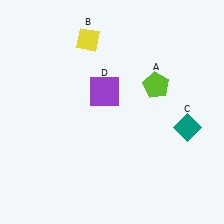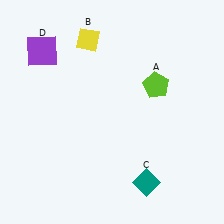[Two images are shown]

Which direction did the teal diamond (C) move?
The teal diamond (C) moved down.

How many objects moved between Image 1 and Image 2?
2 objects moved between the two images.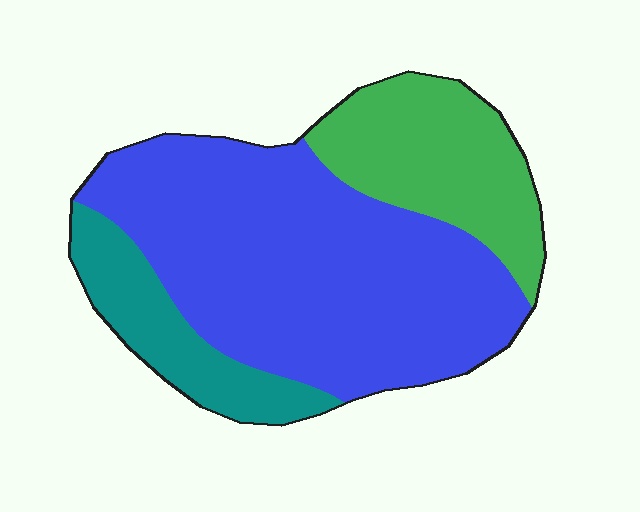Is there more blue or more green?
Blue.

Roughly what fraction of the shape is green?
Green covers about 25% of the shape.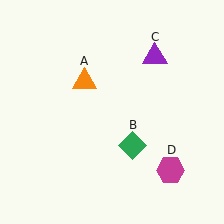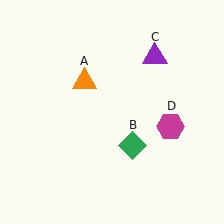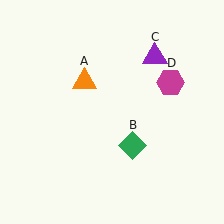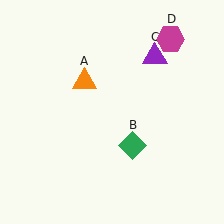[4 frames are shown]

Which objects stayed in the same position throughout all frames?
Orange triangle (object A) and green diamond (object B) and purple triangle (object C) remained stationary.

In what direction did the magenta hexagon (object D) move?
The magenta hexagon (object D) moved up.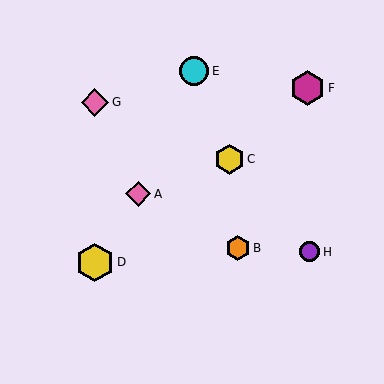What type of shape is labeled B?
Shape B is an orange hexagon.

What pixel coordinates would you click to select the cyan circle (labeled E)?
Click at (194, 71) to select the cyan circle E.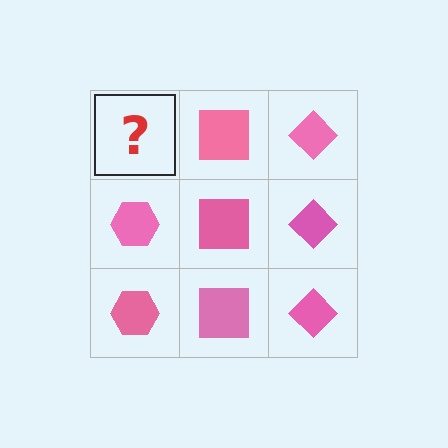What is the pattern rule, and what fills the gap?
The rule is that each column has a consistent shape. The gap should be filled with a pink hexagon.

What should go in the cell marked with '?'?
The missing cell should contain a pink hexagon.